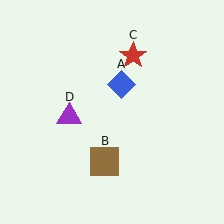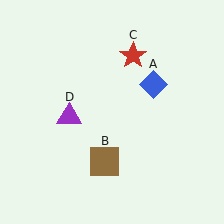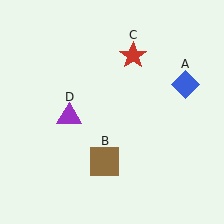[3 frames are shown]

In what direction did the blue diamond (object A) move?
The blue diamond (object A) moved right.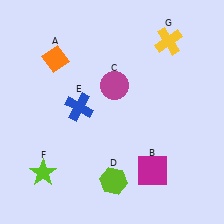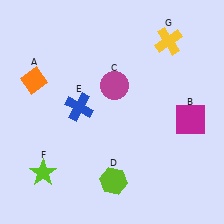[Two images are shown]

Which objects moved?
The objects that moved are: the orange diamond (A), the magenta square (B).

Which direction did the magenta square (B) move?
The magenta square (B) moved up.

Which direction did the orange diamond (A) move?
The orange diamond (A) moved left.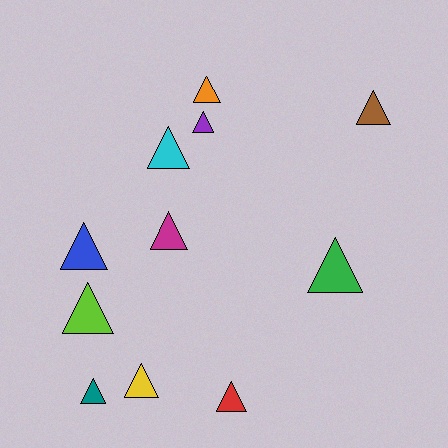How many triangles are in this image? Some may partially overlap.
There are 11 triangles.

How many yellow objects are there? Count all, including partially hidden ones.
There is 1 yellow object.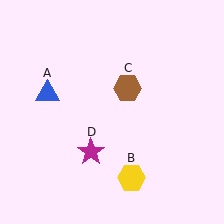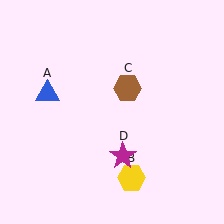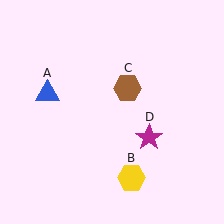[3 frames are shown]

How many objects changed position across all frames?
1 object changed position: magenta star (object D).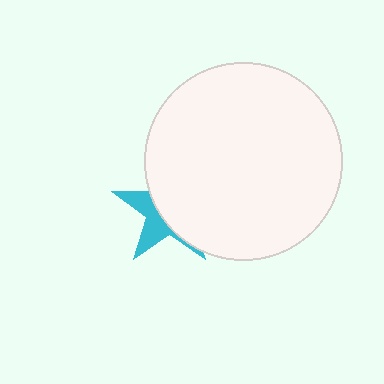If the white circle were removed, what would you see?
You would see the complete cyan star.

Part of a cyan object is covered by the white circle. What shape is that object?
It is a star.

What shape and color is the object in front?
The object in front is a white circle.